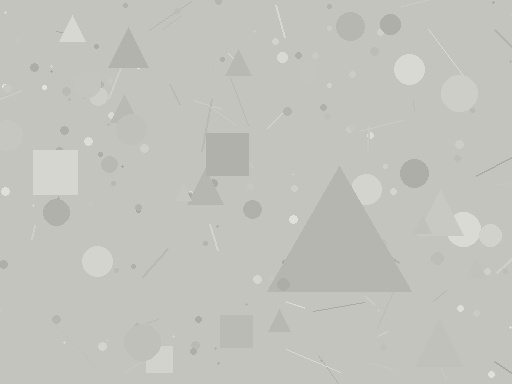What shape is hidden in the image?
A triangle is hidden in the image.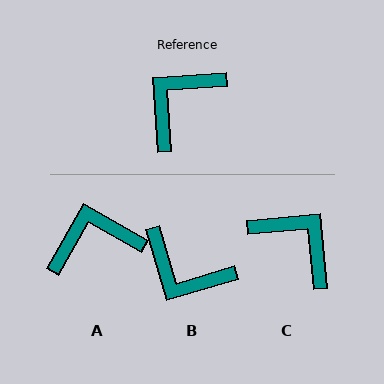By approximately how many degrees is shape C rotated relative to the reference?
Approximately 88 degrees clockwise.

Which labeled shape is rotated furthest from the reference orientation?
B, about 103 degrees away.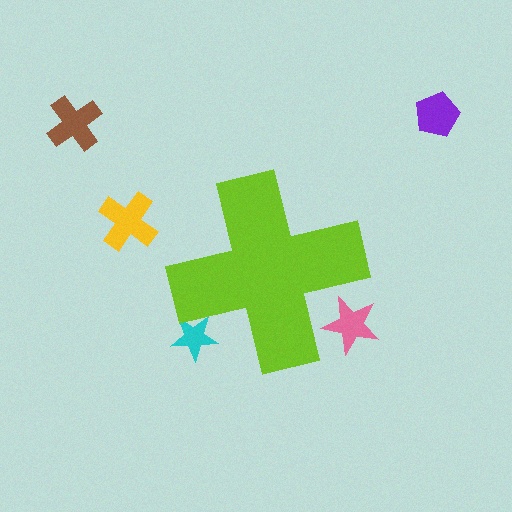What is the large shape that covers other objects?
A lime cross.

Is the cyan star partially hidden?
Yes, the cyan star is partially hidden behind the lime cross.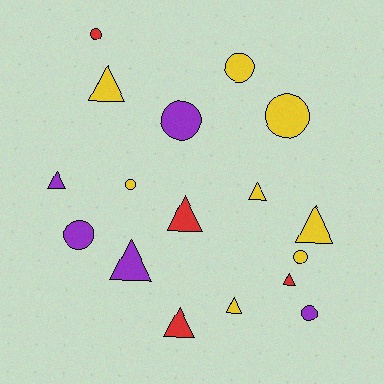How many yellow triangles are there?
There are 4 yellow triangles.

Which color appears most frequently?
Yellow, with 8 objects.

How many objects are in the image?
There are 17 objects.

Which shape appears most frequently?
Triangle, with 9 objects.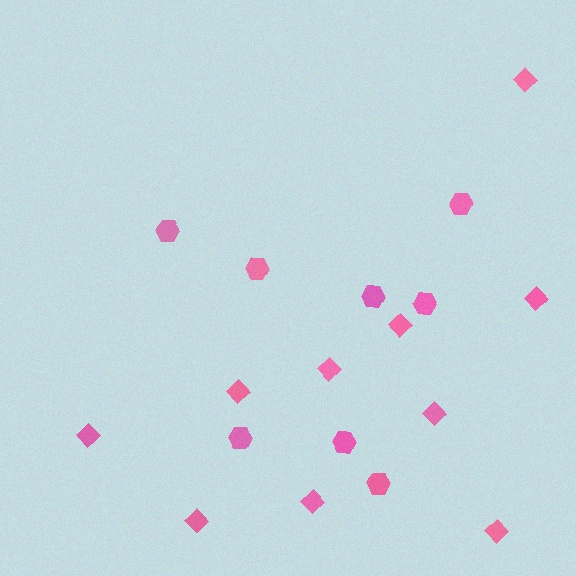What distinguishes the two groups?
There are 2 groups: one group of diamonds (10) and one group of hexagons (8).